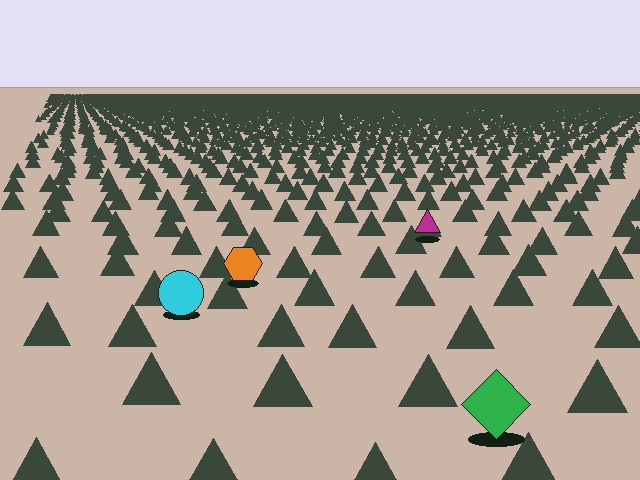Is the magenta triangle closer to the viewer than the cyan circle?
No. The cyan circle is closer — you can tell from the texture gradient: the ground texture is coarser near it.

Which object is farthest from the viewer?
The magenta triangle is farthest from the viewer. It appears smaller and the ground texture around it is denser.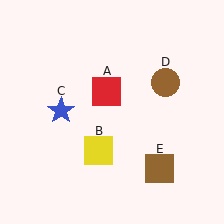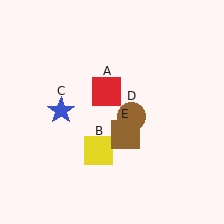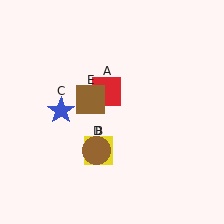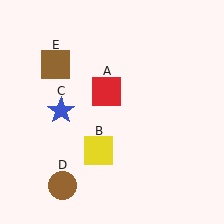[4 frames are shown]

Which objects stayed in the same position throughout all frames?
Red square (object A) and yellow square (object B) and blue star (object C) remained stationary.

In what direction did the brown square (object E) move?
The brown square (object E) moved up and to the left.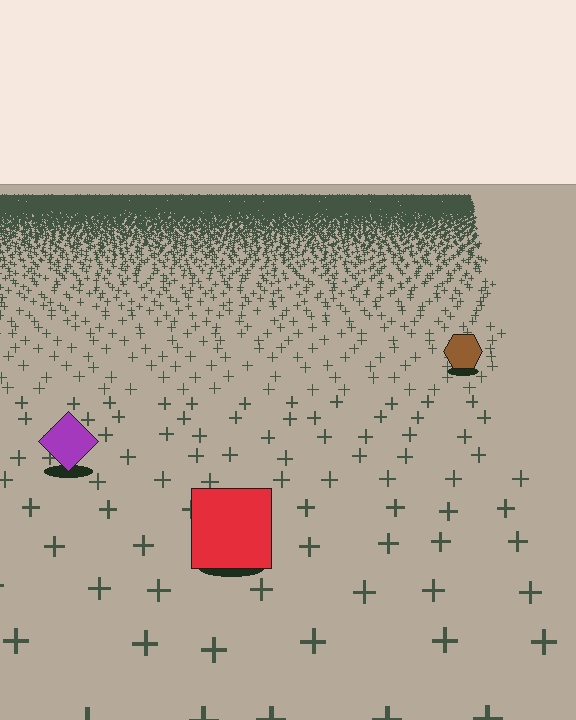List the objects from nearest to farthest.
From nearest to farthest: the red square, the purple diamond, the brown hexagon.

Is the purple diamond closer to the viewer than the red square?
No. The red square is closer — you can tell from the texture gradient: the ground texture is coarser near it.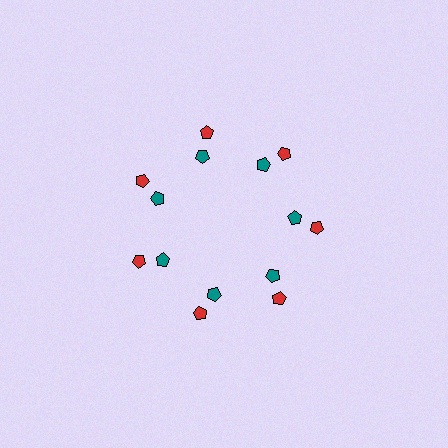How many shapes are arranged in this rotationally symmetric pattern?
There are 14 shapes, arranged in 7 groups of 2.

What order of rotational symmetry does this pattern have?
This pattern has 7-fold rotational symmetry.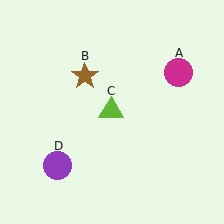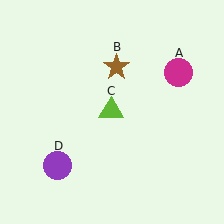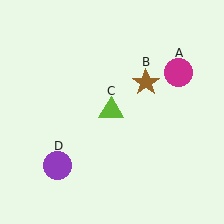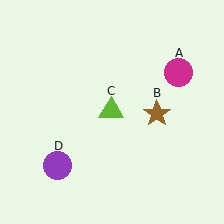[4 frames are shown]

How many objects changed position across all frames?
1 object changed position: brown star (object B).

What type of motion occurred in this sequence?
The brown star (object B) rotated clockwise around the center of the scene.